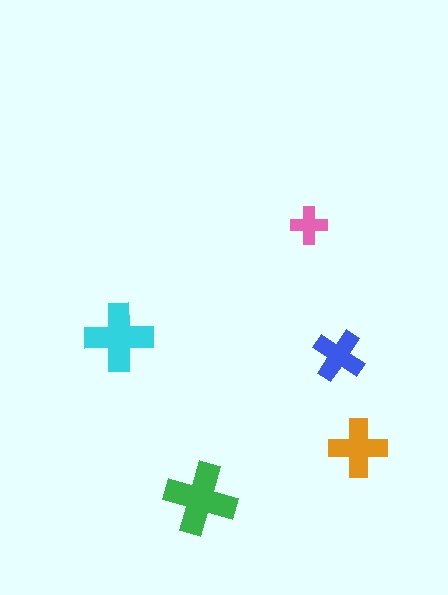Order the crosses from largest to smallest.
the green one, the cyan one, the orange one, the blue one, the pink one.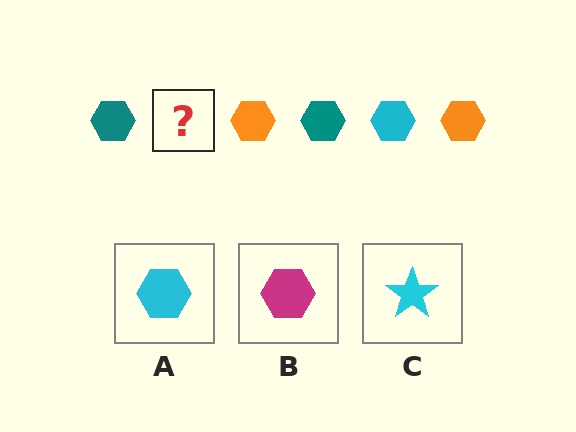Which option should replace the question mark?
Option A.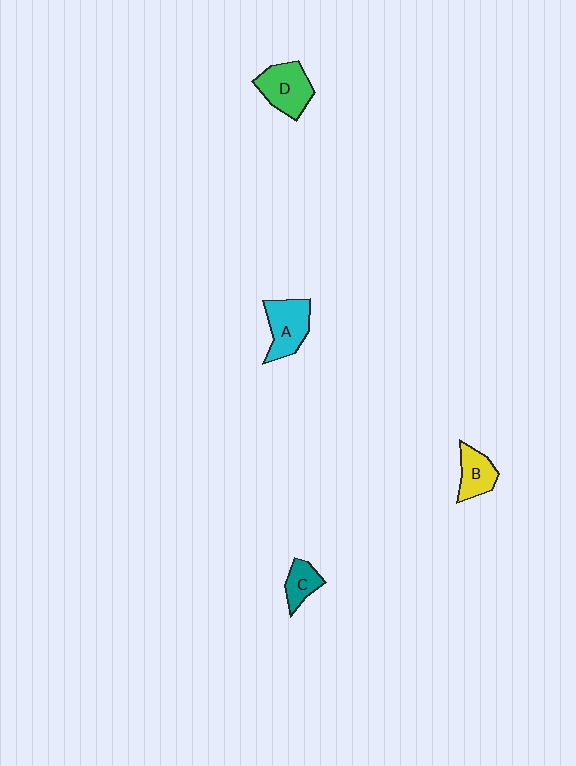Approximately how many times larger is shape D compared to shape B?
Approximately 1.4 times.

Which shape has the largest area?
Shape D (green).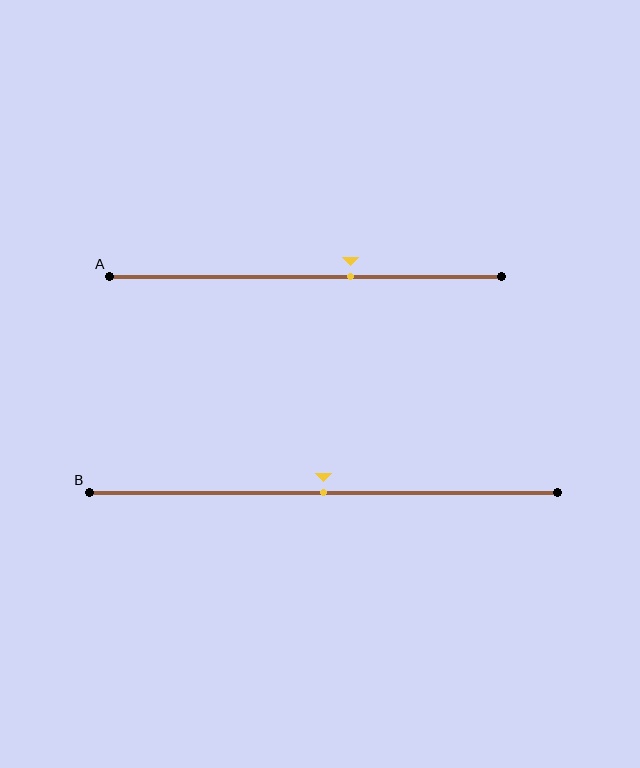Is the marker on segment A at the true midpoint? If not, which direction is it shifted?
No, the marker on segment A is shifted to the right by about 11% of the segment length.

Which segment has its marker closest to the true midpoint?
Segment B has its marker closest to the true midpoint.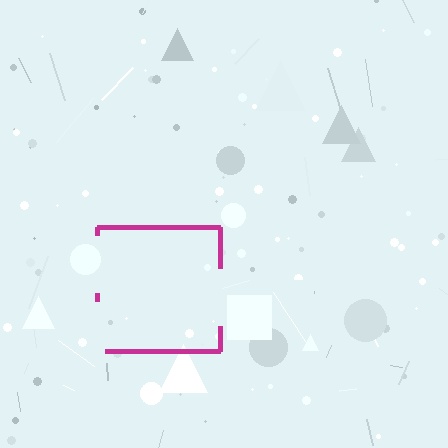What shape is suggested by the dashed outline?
The dashed outline suggests a square.